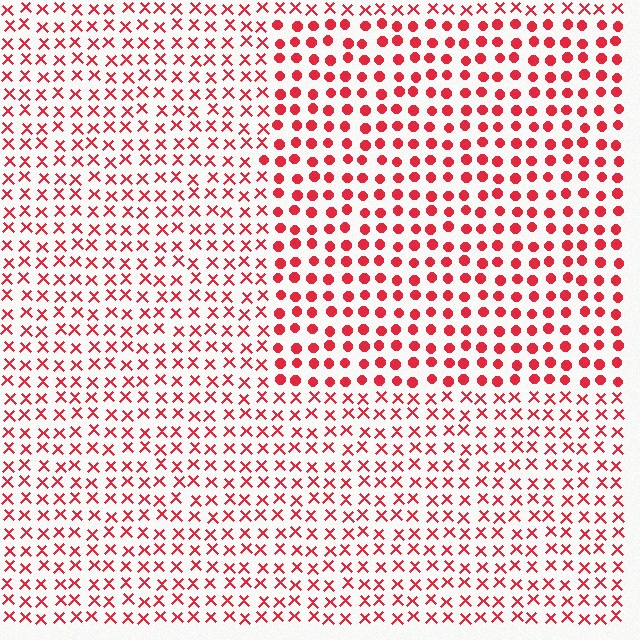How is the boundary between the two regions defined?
The boundary is defined by a change in element shape: circles inside vs. X marks outside. All elements share the same color and spacing.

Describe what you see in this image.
The image is filled with small red elements arranged in a uniform grid. A rectangle-shaped region contains circles, while the surrounding area contains X marks. The boundary is defined purely by the change in element shape.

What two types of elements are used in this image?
The image uses circles inside the rectangle region and X marks outside it.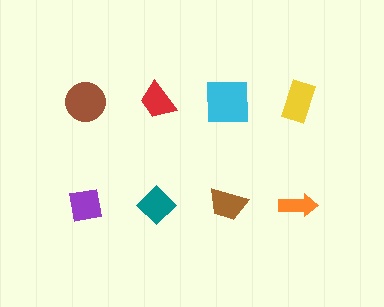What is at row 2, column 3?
A brown trapezoid.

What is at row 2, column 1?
A purple square.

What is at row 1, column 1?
A brown circle.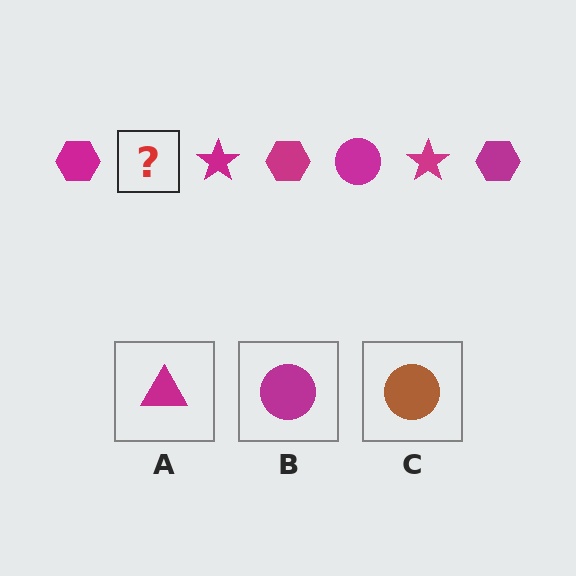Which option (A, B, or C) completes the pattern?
B.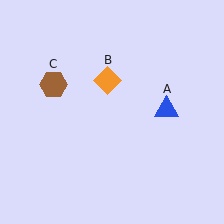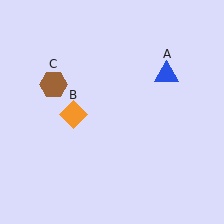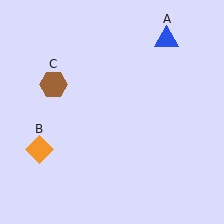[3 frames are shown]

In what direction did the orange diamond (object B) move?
The orange diamond (object B) moved down and to the left.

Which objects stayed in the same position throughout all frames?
Brown hexagon (object C) remained stationary.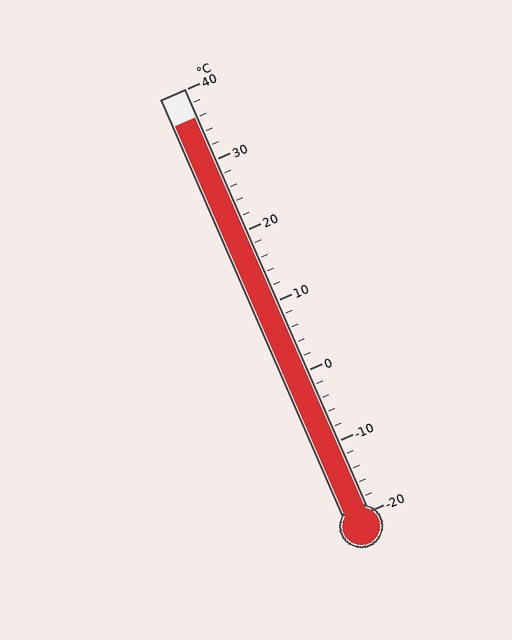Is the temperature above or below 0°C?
The temperature is above 0°C.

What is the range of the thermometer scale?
The thermometer scale ranges from -20°C to 40°C.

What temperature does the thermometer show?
The thermometer shows approximately 36°C.